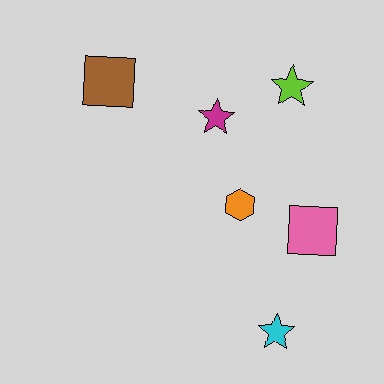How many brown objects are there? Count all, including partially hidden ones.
There is 1 brown object.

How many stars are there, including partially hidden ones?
There are 3 stars.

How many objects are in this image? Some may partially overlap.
There are 6 objects.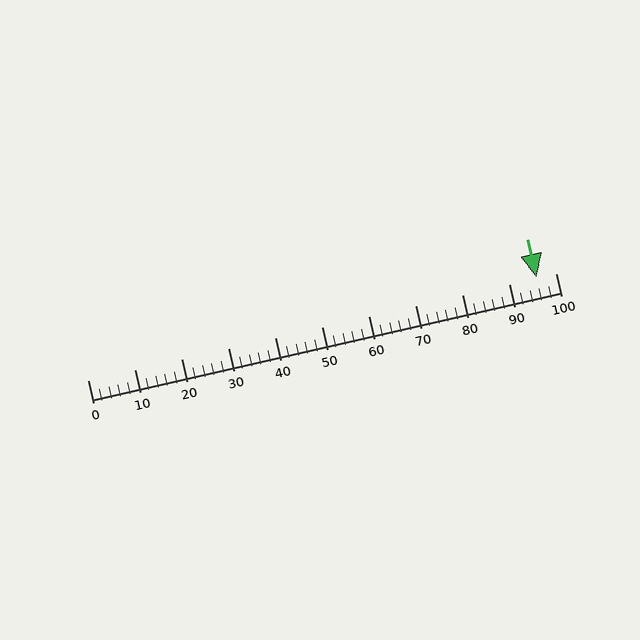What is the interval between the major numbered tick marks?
The major tick marks are spaced 10 units apart.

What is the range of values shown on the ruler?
The ruler shows values from 0 to 100.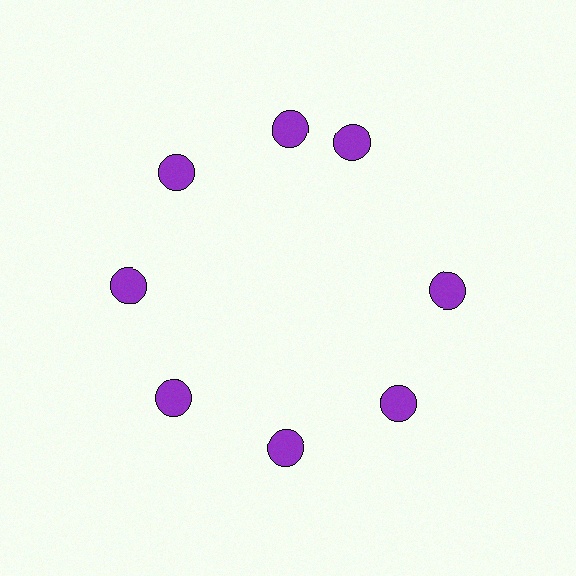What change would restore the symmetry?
The symmetry would be restored by rotating it back into even spacing with its neighbors so that all 8 circles sit at equal angles and equal distance from the center.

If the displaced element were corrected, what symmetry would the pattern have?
It would have 8-fold rotational symmetry — the pattern would map onto itself every 45 degrees.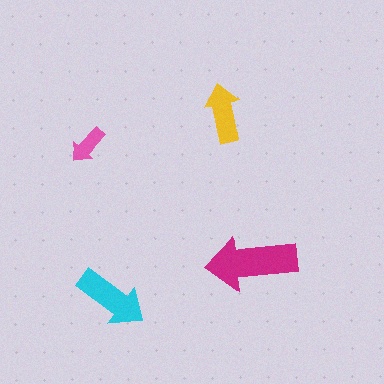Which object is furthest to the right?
The magenta arrow is rightmost.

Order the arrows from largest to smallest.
the magenta one, the cyan one, the yellow one, the pink one.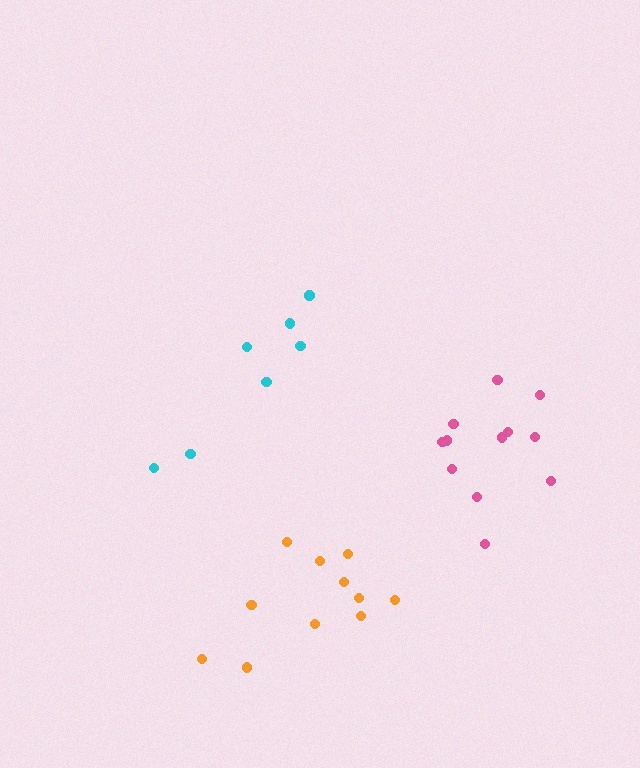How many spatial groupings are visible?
There are 3 spatial groupings.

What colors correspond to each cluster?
The clusters are colored: orange, pink, cyan.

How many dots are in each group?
Group 1: 11 dots, Group 2: 12 dots, Group 3: 7 dots (30 total).